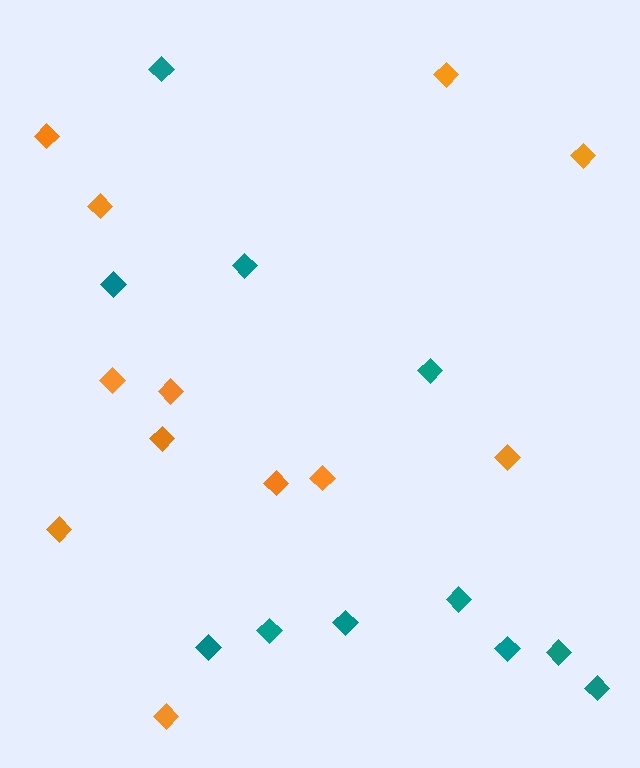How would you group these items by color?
There are 2 groups: one group of teal diamonds (11) and one group of orange diamonds (12).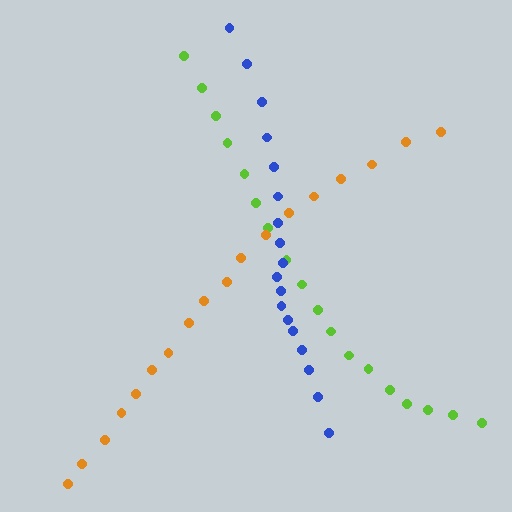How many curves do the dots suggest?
There are 3 distinct paths.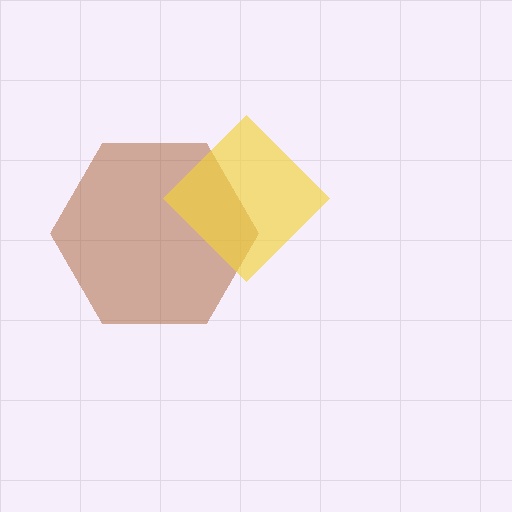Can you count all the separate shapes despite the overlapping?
Yes, there are 2 separate shapes.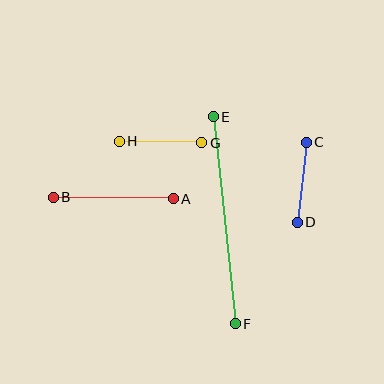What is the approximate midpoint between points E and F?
The midpoint is at approximately (224, 220) pixels.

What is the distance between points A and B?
The distance is approximately 120 pixels.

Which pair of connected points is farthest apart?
Points E and F are farthest apart.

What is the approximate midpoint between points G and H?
The midpoint is at approximately (160, 142) pixels.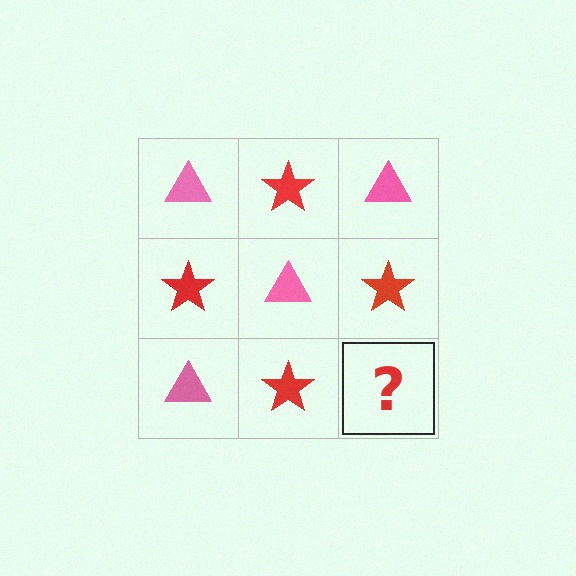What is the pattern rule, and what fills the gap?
The rule is that it alternates pink triangle and red star in a checkerboard pattern. The gap should be filled with a pink triangle.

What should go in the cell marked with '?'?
The missing cell should contain a pink triangle.